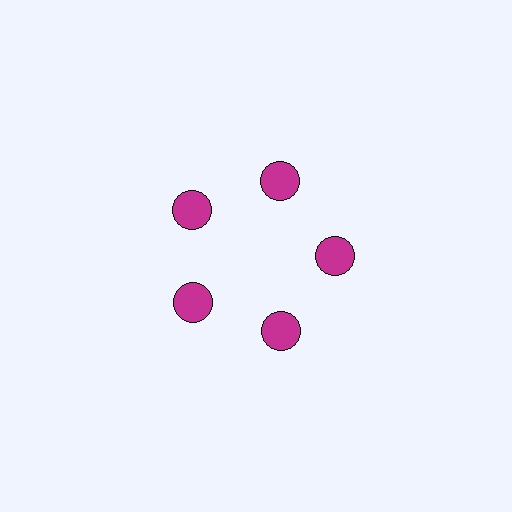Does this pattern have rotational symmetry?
Yes, this pattern has 5-fold rotational symmetry. It looks the same after rotating 72 degrees around the center.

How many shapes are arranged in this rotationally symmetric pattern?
There are 5 shapes, arranged in 5 groups of 1.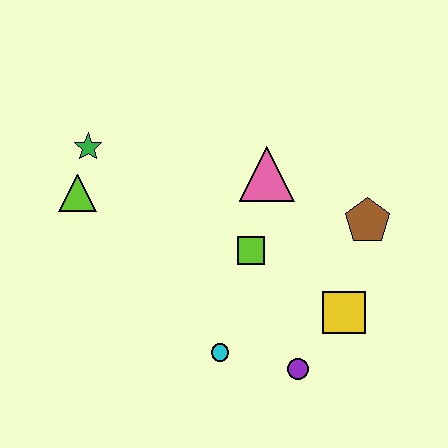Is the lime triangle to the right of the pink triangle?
No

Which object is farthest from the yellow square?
The green star is farthest from the yellow square.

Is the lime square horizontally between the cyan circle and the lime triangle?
No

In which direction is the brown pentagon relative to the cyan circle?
The brown pentagon is to the right of the cyan circle.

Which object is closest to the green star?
The lime triangle is closest to the green star.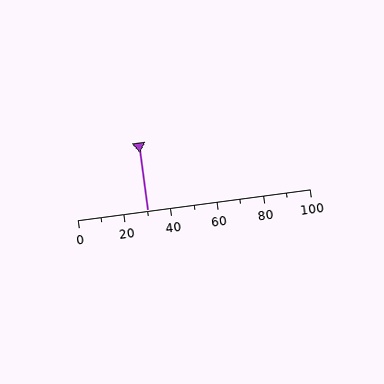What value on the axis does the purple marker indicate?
The marker indicates approximately 30.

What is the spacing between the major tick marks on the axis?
The major ticks are spaced 20 apart.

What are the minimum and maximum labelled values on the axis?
The axis runs from 0 to 100.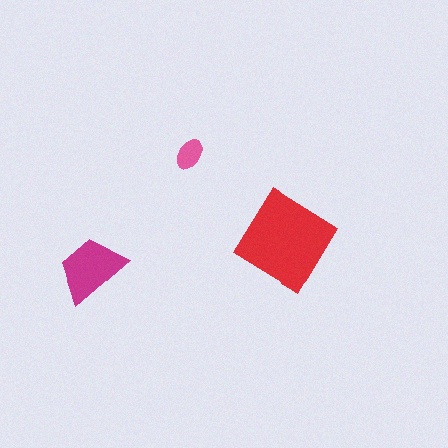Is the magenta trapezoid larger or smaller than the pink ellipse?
Larger.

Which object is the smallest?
The pink ellipse.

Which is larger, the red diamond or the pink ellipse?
The red diamond.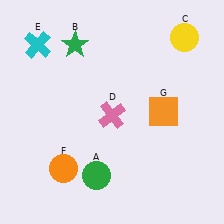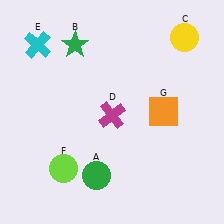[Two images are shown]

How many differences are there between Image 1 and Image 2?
There are 2 differences between the two images.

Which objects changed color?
D changed from pink to magenta. F changed from orange to lime.